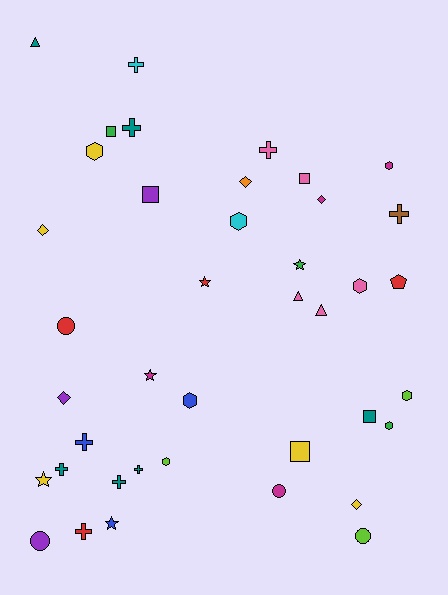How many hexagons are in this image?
There are 8 hexagons.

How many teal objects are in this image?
There are 6 teal objects.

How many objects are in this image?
There are 40 objects.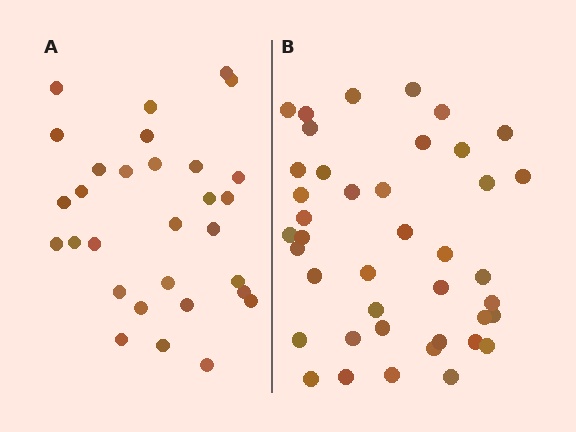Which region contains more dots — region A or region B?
Region B (the right region) has more dots.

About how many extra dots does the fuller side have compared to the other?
Region B has roughly 12 or so more dots than region A.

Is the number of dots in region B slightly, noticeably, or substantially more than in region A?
Region B has noticeably more, but not dramatically so. The ratio is roughly 1.4 to 1.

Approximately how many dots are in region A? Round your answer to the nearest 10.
About 30 dots.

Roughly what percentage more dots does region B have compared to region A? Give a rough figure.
About 35% more.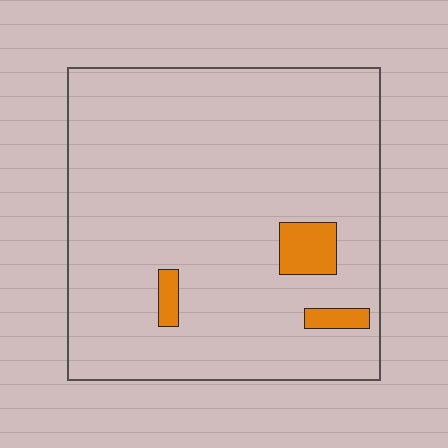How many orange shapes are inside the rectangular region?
3.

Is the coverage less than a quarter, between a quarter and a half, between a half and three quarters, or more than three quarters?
Less than a quarter.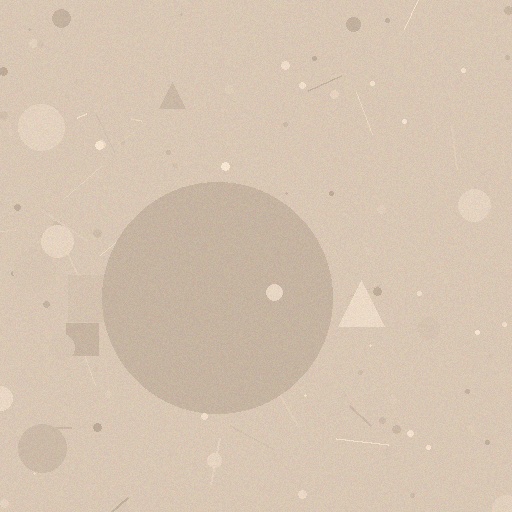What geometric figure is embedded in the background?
A circle is embedded in the background.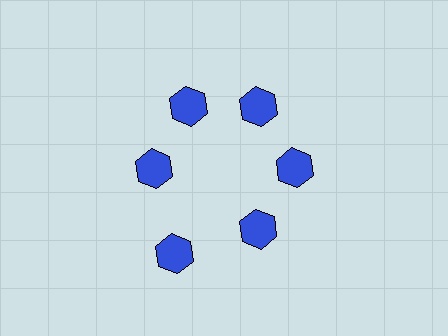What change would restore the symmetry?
The symmetry would be restored by moving it inward, back onto the ring so that all 6 hexagons sit at equal angles and equal distance from the center.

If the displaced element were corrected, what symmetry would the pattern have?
It would have 6-fold rotational symmetry — the pattern would map onto itself every 60 degrees.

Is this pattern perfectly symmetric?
No. The 6 blue hexagons are arranged in a ring, but one element near the 7 o'clock position is pushed outward from the center, breaking the 6-fold rotational symmetry.